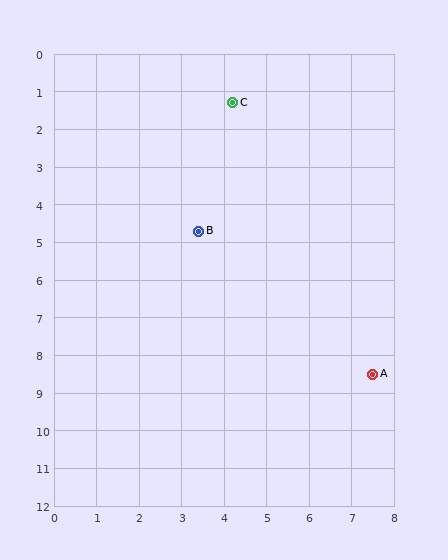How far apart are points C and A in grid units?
Points C and A are about 7.9 grid units apart.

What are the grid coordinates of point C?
Point C is at approximately (4.2, 1.3).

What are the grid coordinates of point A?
Point A is at approximately (7.5, 8.5).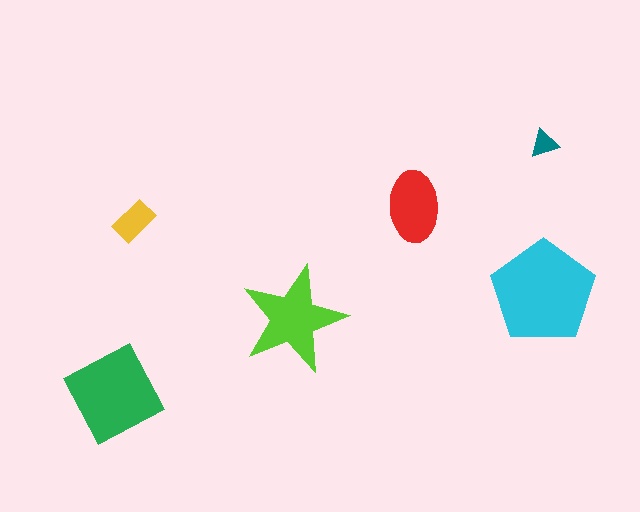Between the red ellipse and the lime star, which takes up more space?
The lime star.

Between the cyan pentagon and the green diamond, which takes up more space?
The cyan pentagon.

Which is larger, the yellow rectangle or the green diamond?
The green diamond.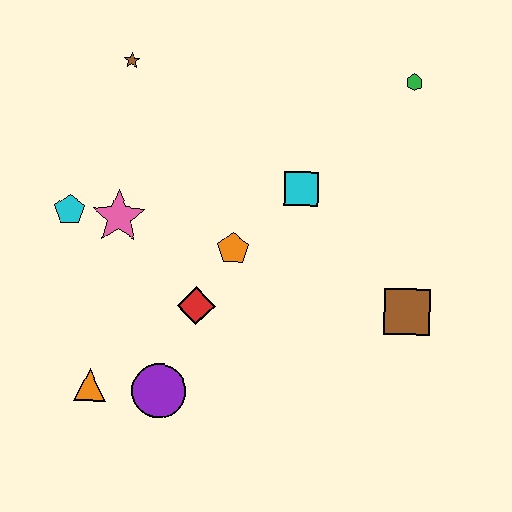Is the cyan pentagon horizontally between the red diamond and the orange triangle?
No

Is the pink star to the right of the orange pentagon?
No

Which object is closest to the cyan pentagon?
The pink star is closest to the cyan pentagon.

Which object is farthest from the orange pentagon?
The green hexagon is farthest from the orange pentagon.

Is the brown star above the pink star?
Yes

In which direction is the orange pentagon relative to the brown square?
The orange pentagon is to the left of the brown square.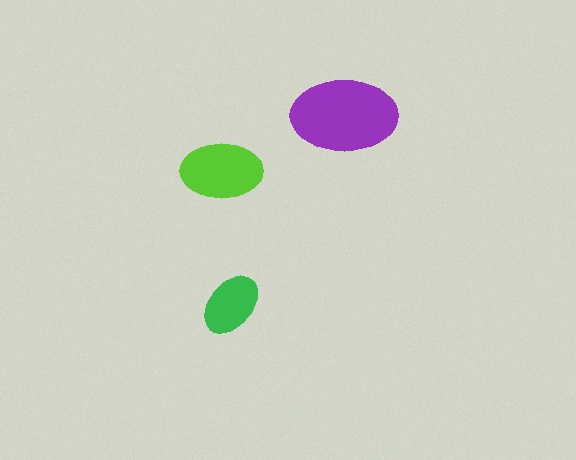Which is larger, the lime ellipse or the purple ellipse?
The purple one.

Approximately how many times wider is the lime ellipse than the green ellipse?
About 1.5 times wider.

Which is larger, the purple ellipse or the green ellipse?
The purple one.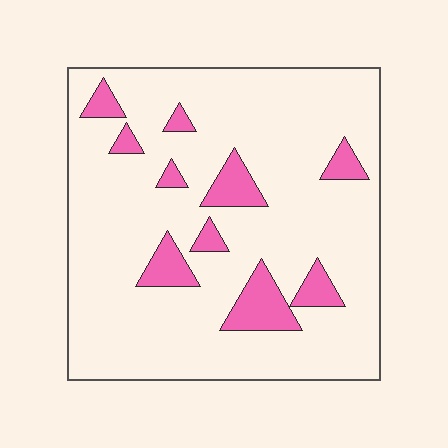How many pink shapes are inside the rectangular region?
10.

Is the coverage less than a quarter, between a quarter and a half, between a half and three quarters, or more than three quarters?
Less than a quarter.